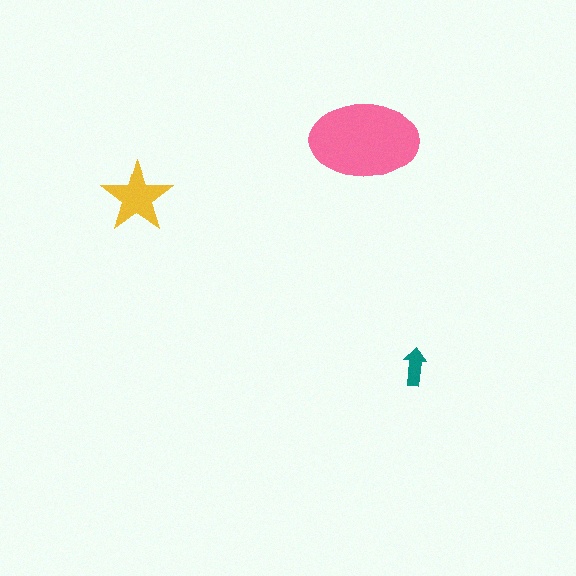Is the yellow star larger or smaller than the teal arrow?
Larger.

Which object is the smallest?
The teal arrow.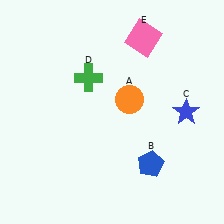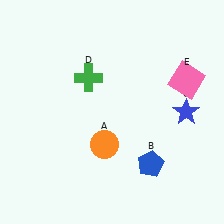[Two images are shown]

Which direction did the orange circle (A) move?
The orange circle (A) moved down.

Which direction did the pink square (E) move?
The pink square (E) moved right.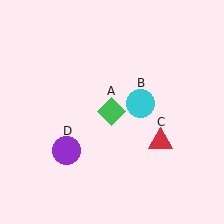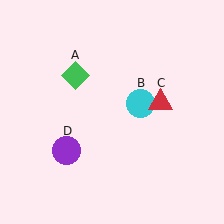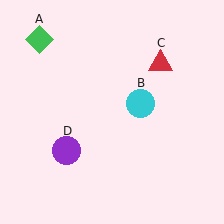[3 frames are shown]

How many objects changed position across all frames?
2 objects changed position: green diamond (object A), red triangle (object C).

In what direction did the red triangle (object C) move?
The red triangle (object C) moved up.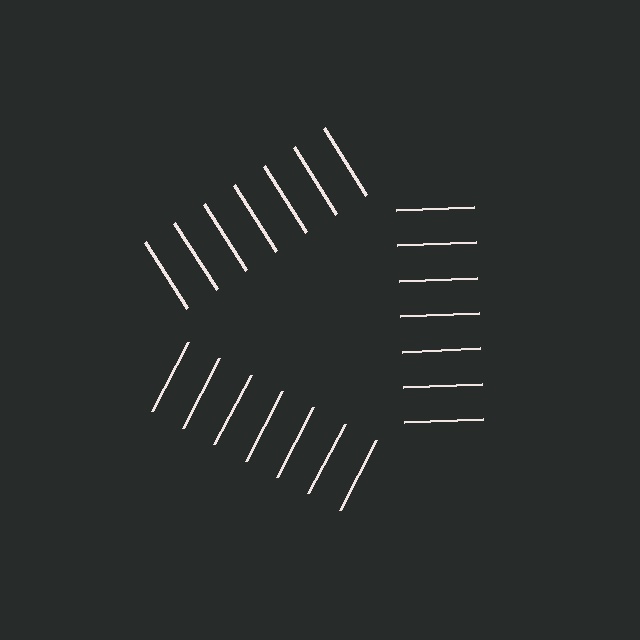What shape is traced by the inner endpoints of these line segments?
An illusory triangle — the line segments terminate on its edges but no continuous stroke is drawn.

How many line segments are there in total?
21 — 7 along each of the 3 edges.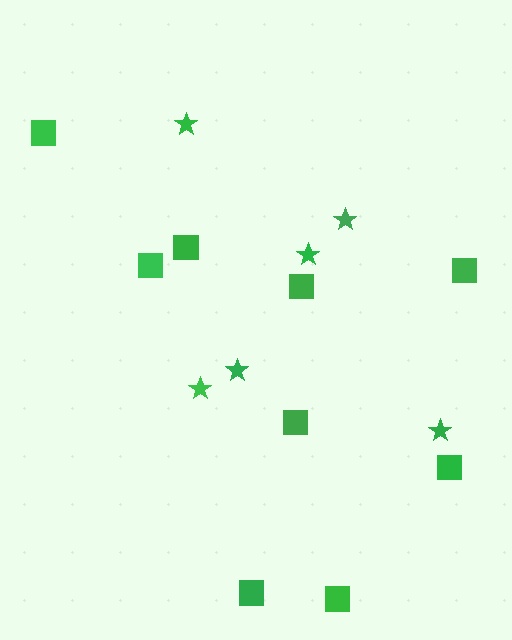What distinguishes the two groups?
There are 2 groups: one group of stars (6) and one group of squares (9).